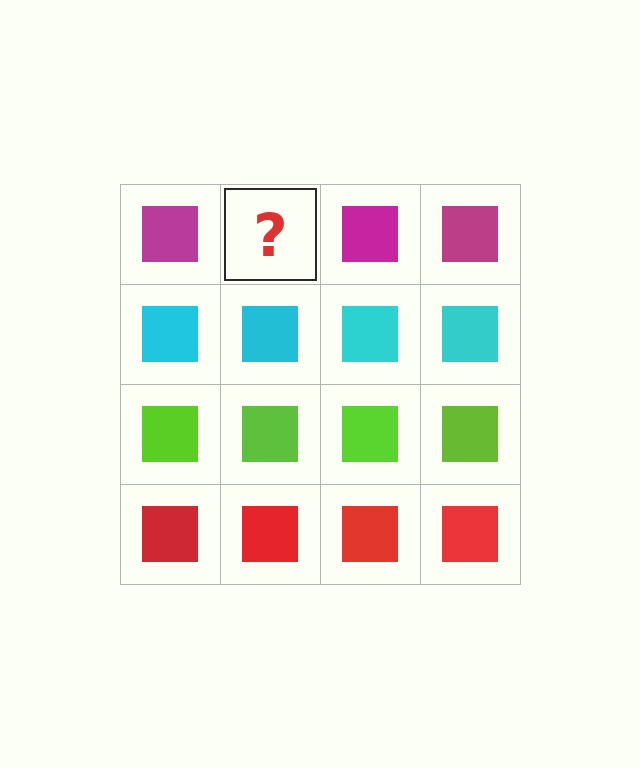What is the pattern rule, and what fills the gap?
The rule is that each row has a consistent color. The gap should be filled with a magenta square.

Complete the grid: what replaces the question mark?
The question mark should be replaced with a magenta square.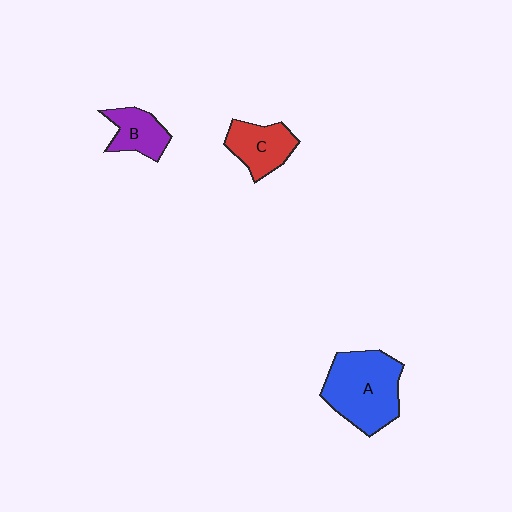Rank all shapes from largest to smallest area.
From largest to smallest: A (blue), C (red), B (purple).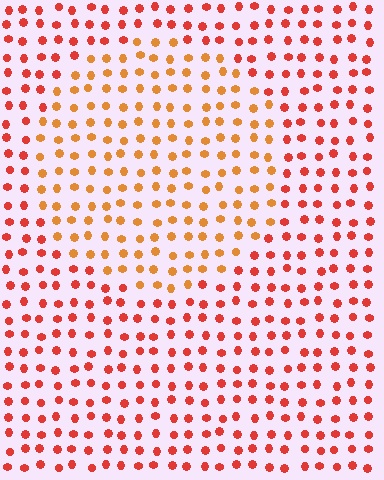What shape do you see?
I see a circle.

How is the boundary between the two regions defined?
The boundary is defined purely by a slight shift in hue (about 29 degrees). Spacing, size, and orientation are identical on both sides.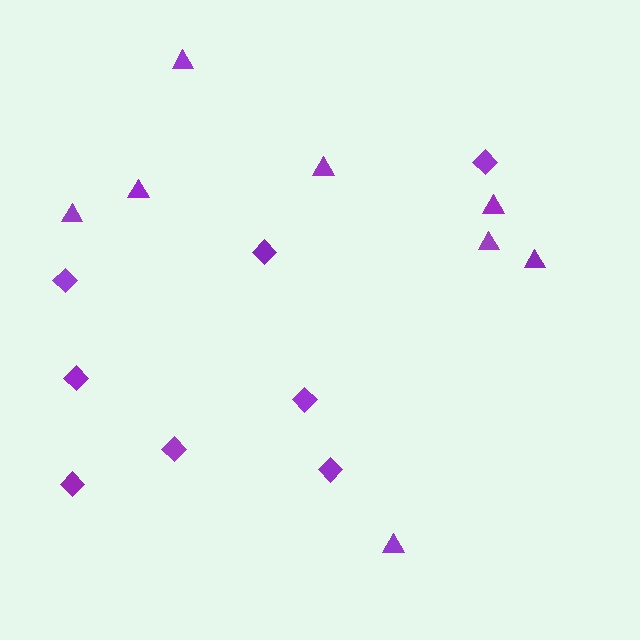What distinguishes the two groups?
There are 2 groups: one group of diamonds (8) and one group of triangles (8).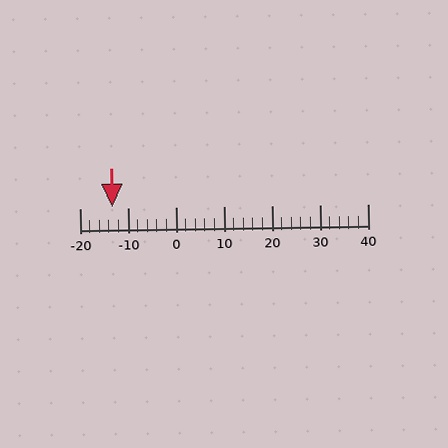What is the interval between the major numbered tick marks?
The major tick marks are spaced 10 units apart.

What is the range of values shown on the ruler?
The ruler shows values from -20 to 40.